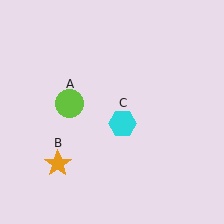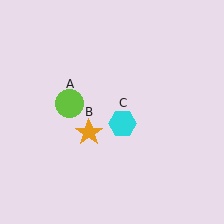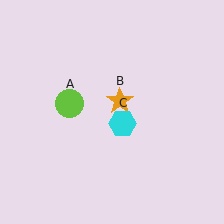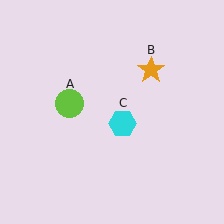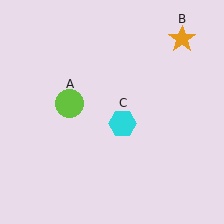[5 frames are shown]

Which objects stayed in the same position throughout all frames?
Lime circle (object A) and cyan hexagon (object C) remained stationary.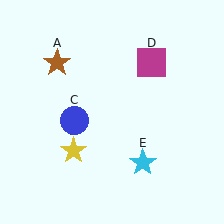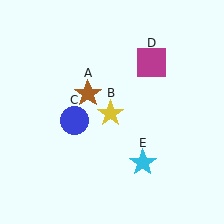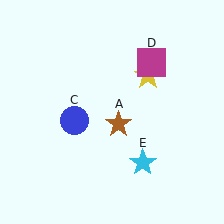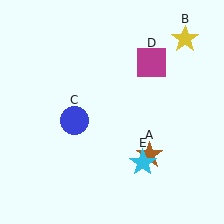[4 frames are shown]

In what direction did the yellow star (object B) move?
The yellow star (object B) moved up and to the right.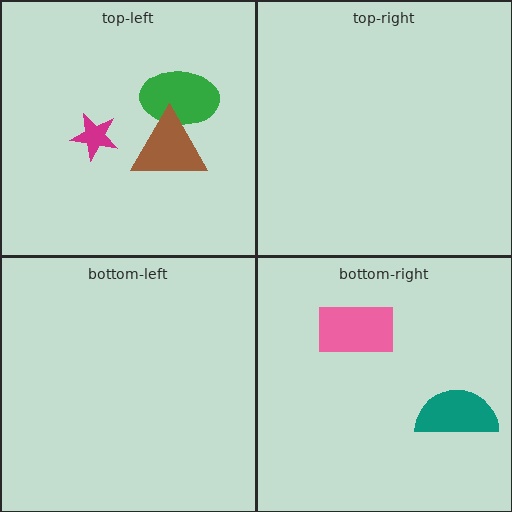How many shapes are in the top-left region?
3.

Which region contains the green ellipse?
The top-left region.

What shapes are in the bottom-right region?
The pink rectangle, the teal semicircle.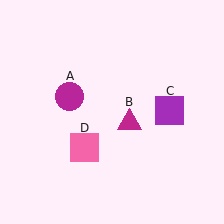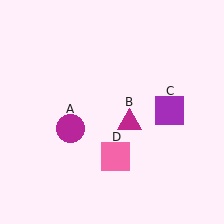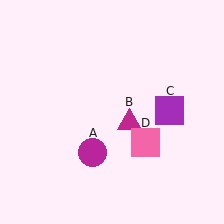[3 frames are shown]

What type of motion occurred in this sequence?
The magenta circle (object A), pink square (object D) rotated counterclockwise around the center of the scene.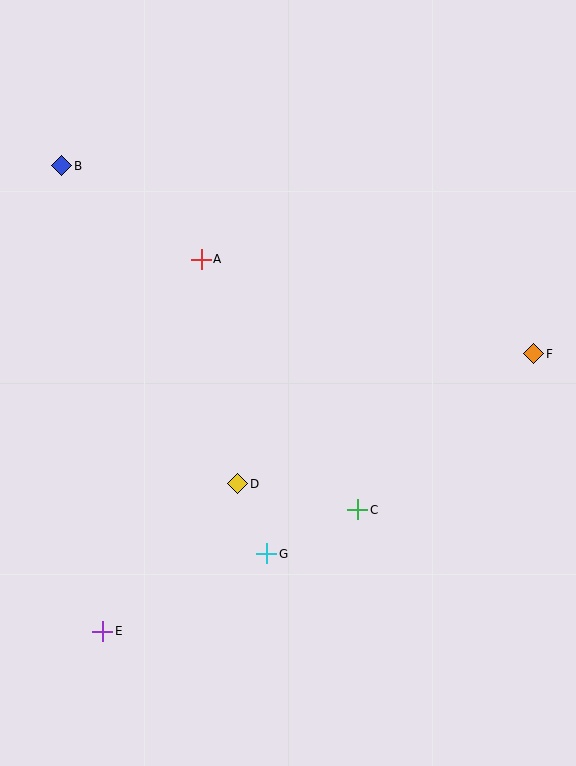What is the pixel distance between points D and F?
The distance between D and F is 323 pixels.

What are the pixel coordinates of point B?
Point B is at (62, 166).